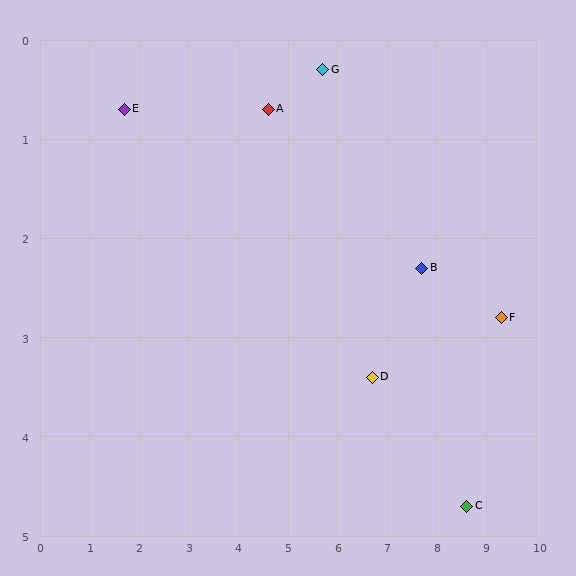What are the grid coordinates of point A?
Point A is at approximately (4.6, 0.7).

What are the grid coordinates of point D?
Point D is at approximately (6.7, 3.4).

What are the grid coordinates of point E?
Point E is at approximately (1.7, 0.7).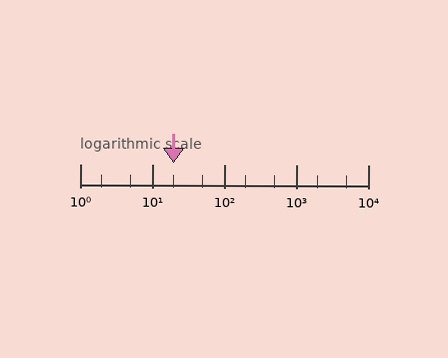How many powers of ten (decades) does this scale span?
The scale spans 4 decades, from 1 to 10000.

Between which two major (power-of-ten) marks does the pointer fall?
The pointer is between 10 and 100.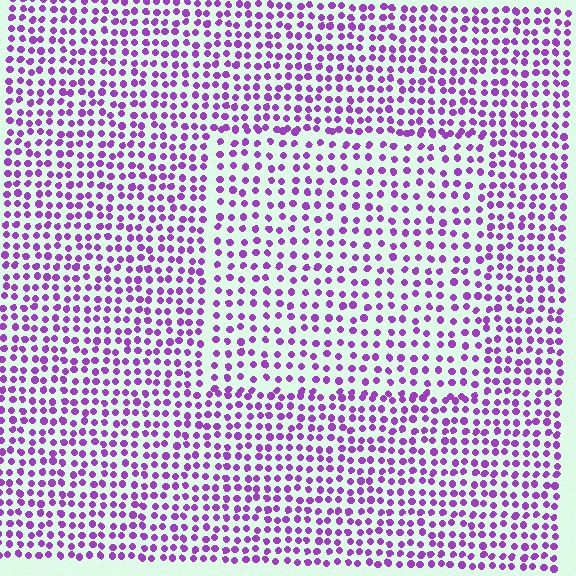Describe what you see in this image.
The image contains small purple elements arranged at two different densities. A rectangle-shaped region is visible where the elements are less densely packed than the surrounding area.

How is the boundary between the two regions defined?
The boundary is defined by a change in element density (approximately 1.5x ratio). All elements are the same color, size, and shape.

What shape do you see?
I see a rectangle.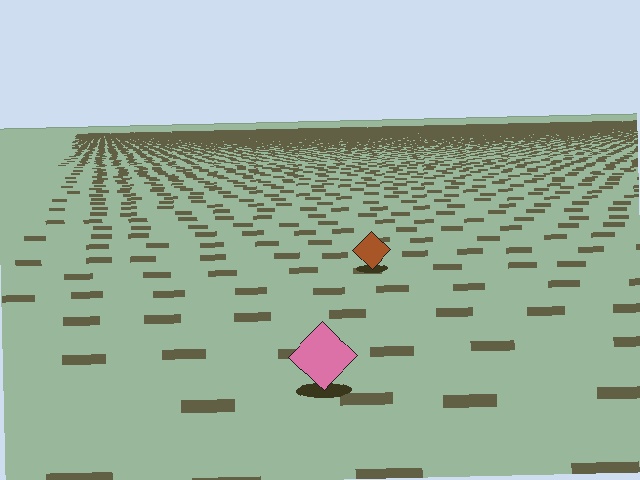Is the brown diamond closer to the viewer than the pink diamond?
No. The pink diamond is closer — you can tell from the texture gradient: the ground texture is coarser near it.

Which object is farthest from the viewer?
The brown diamond is farthest from the viewer. It appears smaller and the ground texture around it is denser.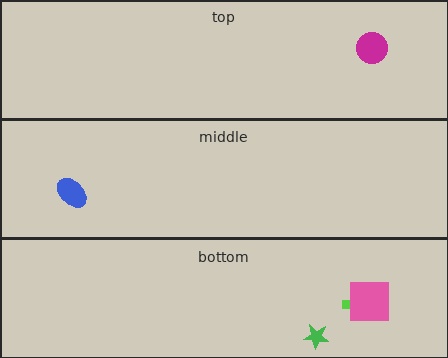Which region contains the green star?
The bottom region.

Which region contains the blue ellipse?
The middle region.